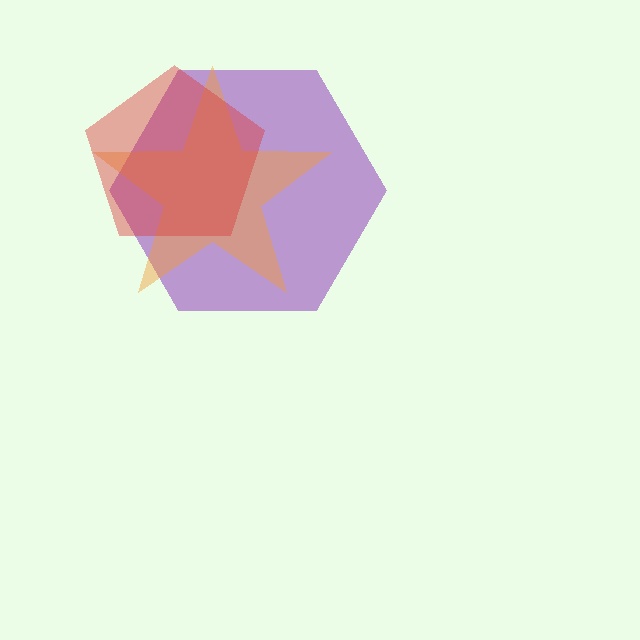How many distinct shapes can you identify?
There are 3 distinct shapes: a purple hexagon, an orange star, a red pentagon.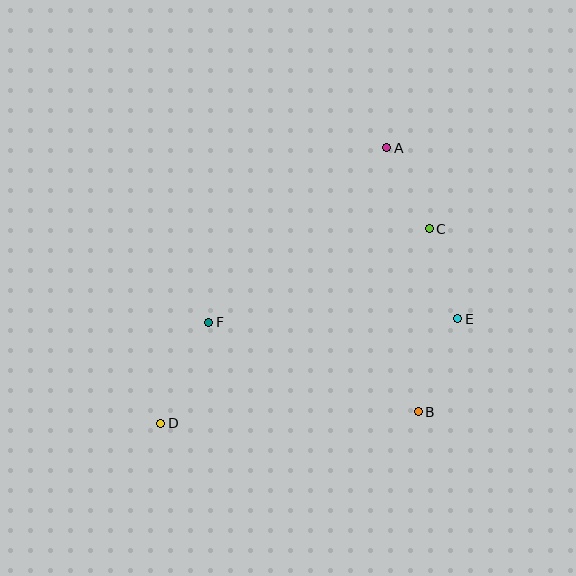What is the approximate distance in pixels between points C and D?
The distance between C and D is approximately 332 pixels.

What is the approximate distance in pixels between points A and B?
The distance between A and B is approximately 266 pixels.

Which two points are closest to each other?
Points A and C are closest to each other.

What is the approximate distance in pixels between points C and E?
The distance between C and E is approximately 95 pixels.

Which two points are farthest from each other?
Points A and D are farthest from each other.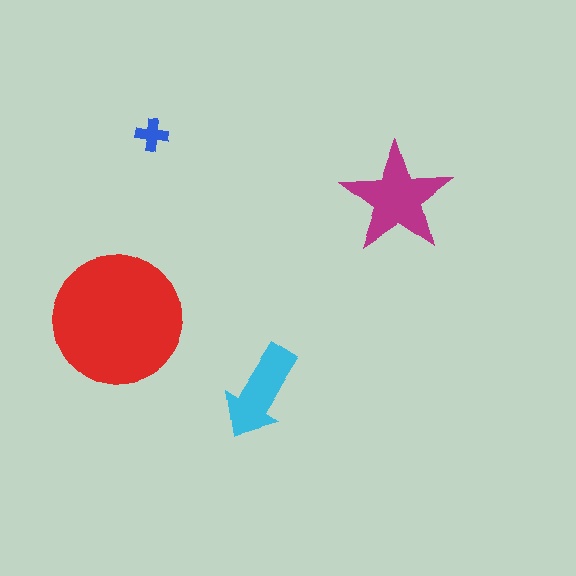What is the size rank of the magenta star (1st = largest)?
2nd.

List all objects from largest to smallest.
The red circle, the magenta star, the cyan arrow, the blue cross.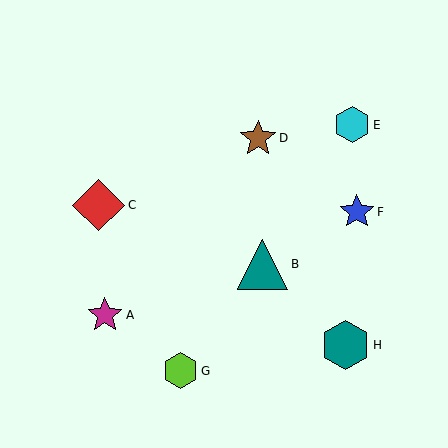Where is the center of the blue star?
The center of the blue star is at (357, 212).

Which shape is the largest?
The red diamond (labeled C) is the largest.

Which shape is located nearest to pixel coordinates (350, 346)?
The teal hexagon (labeled H) at (345, 345) is nearest to that location.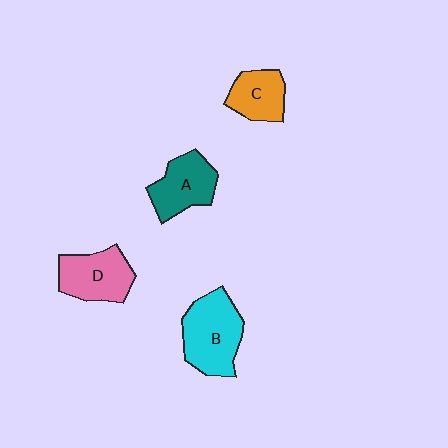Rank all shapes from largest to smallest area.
From largest to smallest: B (cyan), D (pink), A (teal), C (orange).